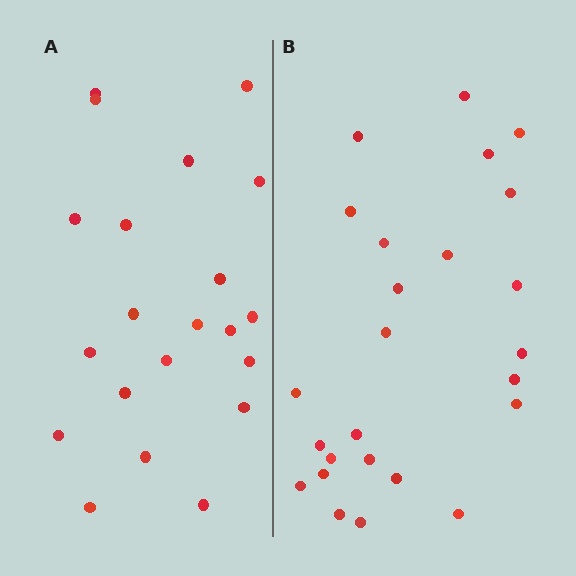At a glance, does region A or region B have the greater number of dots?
Region B (the right region) has more dots.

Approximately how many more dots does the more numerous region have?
Region B has about 4 more dots than region A.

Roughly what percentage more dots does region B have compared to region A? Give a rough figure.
About 20% more.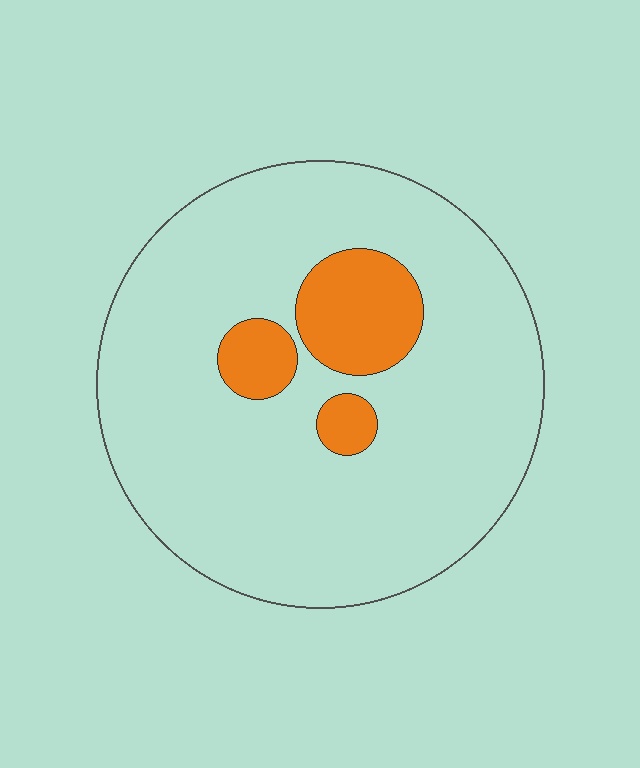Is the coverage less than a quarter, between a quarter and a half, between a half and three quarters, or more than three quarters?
Less than a quarter.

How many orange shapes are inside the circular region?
3.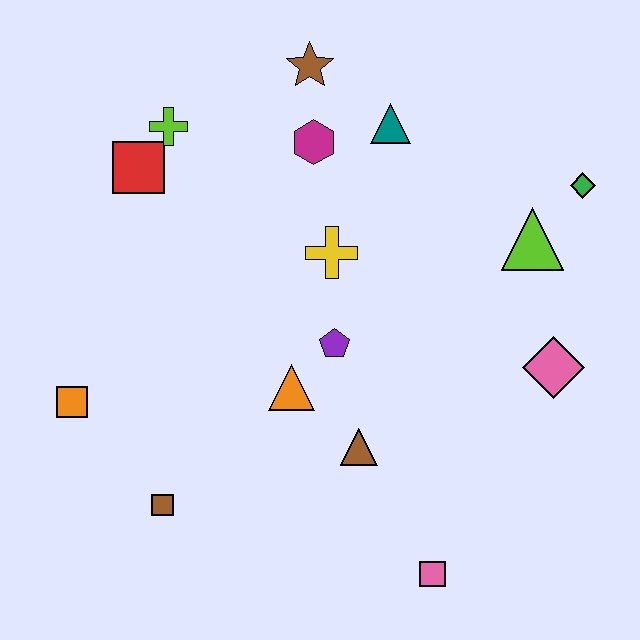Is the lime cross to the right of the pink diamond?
No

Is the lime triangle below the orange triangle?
No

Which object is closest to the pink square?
The brown triangle is closest to the pink square.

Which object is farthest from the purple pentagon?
The green diamond is farthest from the purple pentagon.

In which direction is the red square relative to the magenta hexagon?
The red square is to the left of the magenta hexagon.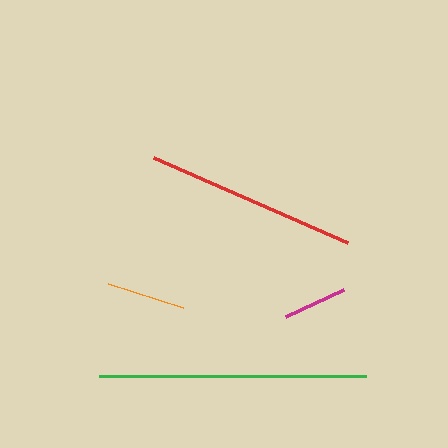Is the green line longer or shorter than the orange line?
The green line is longer than the orange line.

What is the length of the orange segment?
The orange segment is approximately 79 pixels long.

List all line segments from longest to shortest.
From longest to shortest: green, red, orange, magenta.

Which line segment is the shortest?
The magenta line is the shortest at approximately 64 pixels.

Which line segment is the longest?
The green line is the longest at approximately 267 pixels.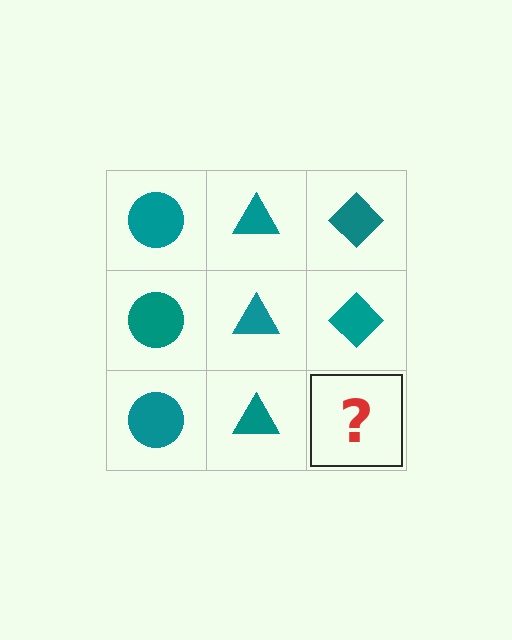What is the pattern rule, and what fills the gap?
The rule is that each column has a consistent shape. The gap should be filled with a teal diamond.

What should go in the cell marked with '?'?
The missing cell should contain a teal diamond.